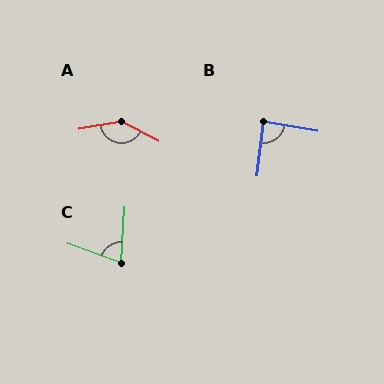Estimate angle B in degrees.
Approximately 87 degrees.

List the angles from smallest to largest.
C (74°), B (87°), A (142°).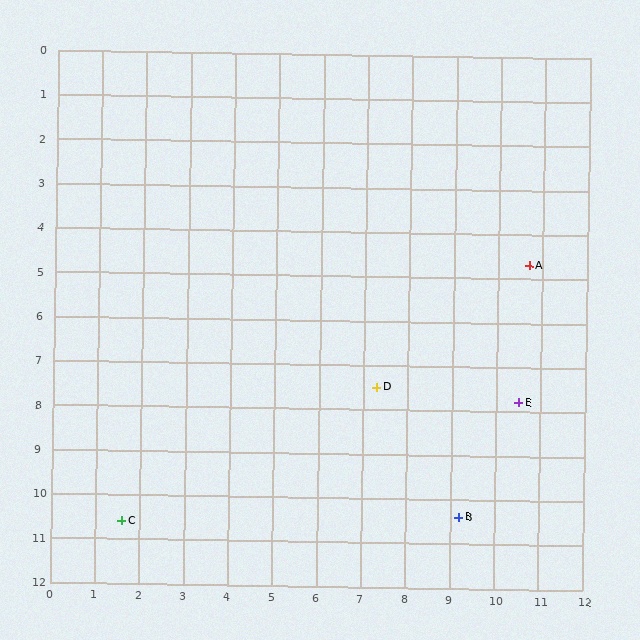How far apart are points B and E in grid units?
Points B and E are about 2.9 grid units apart.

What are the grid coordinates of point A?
Point A is at approximately (10.7, 4.7).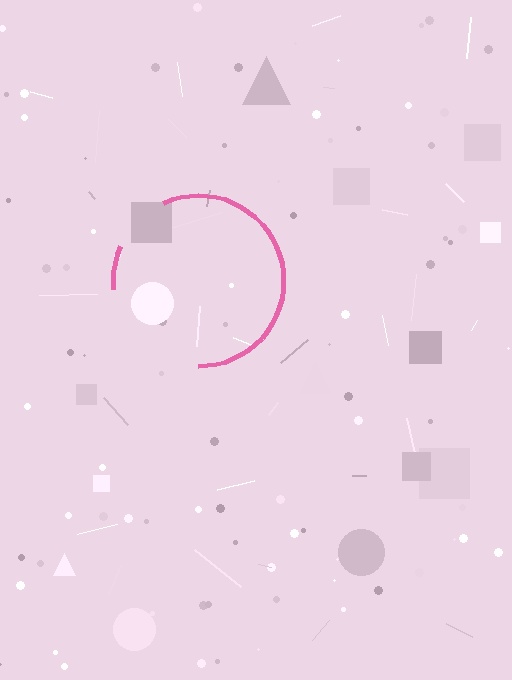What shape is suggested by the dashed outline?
The dashed outline suggests a circle.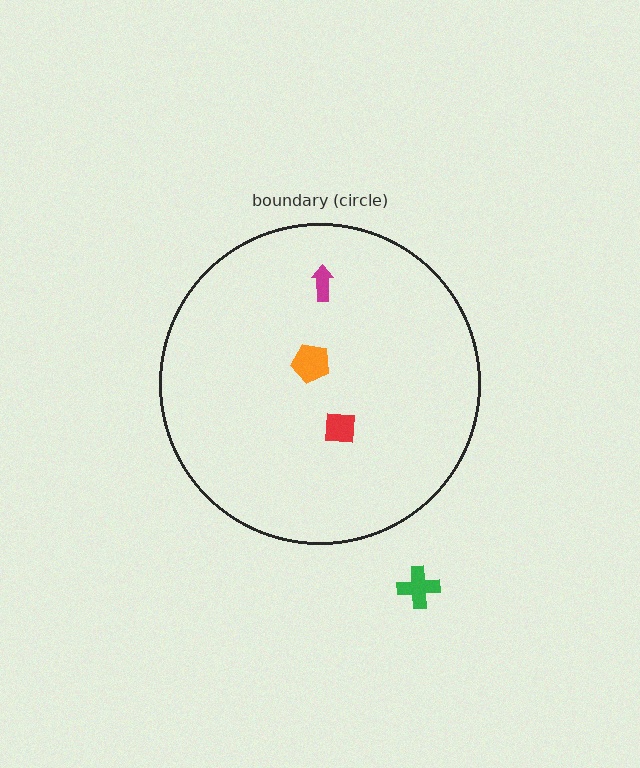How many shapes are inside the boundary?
3 inside, 1 outside.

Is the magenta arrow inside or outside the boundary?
Inside.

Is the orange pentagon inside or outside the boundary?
Inside.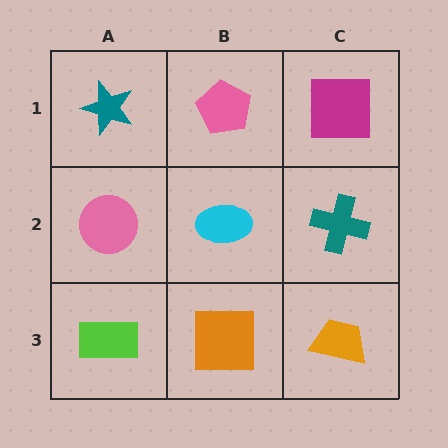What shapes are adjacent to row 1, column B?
A cyan ellipse (row 2, column B), a teal star (row 1, column A), a magenta square (row 1, column C).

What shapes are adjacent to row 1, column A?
A pink circle (row 2, column A), a pink pentagon (row 1, column B).